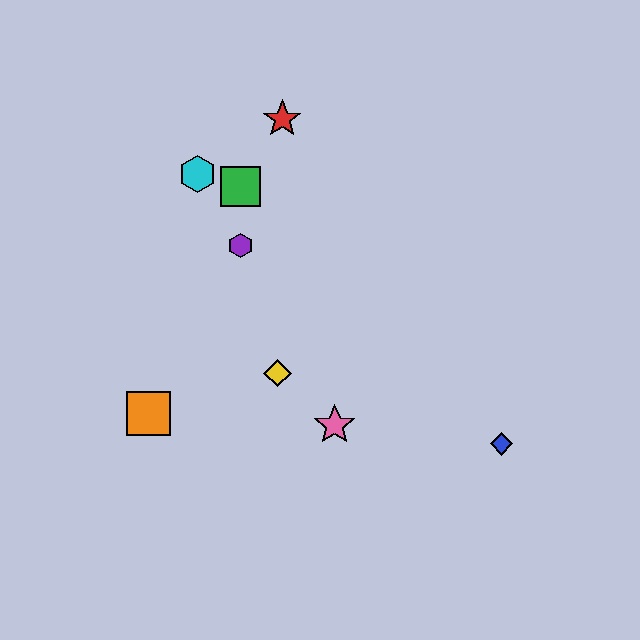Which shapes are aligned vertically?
The green square, the purple hexagon are aligned vertically.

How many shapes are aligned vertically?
2 shapes (the green square, the purple hexagon) are aligned vertically.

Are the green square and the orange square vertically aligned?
No, the green square is at x≈241 and the orange square is at x≈148.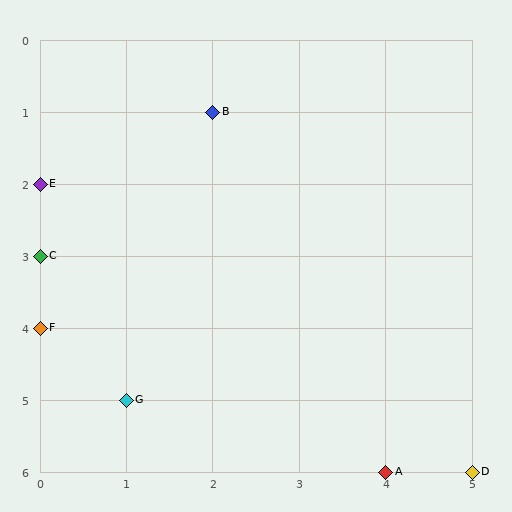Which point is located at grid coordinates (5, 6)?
Point D is at (5, 6).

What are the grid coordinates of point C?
Point C is at grid coordinates (0, 3).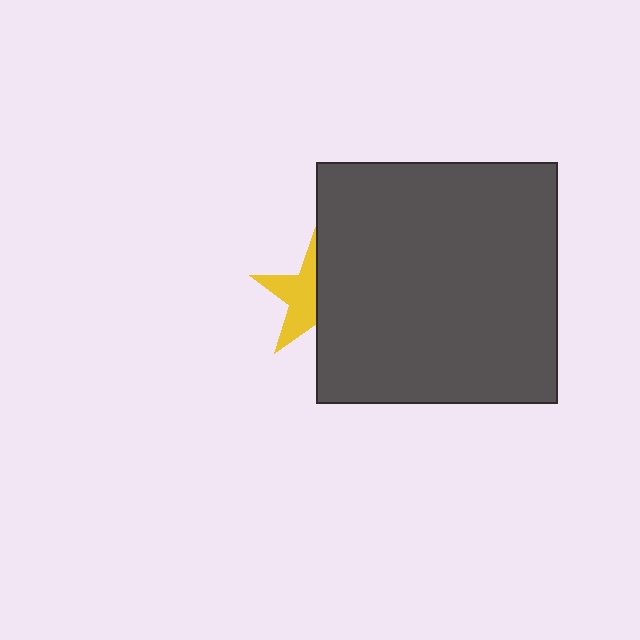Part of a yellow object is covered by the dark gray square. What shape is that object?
It is a star.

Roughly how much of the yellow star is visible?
About half of it is visible (roughly 50%).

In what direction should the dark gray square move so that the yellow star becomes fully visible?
The dark gray square should move right. That is the shortest direction to clear the overlap and leave the yellow star fully visible.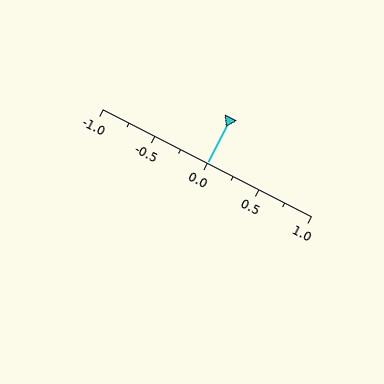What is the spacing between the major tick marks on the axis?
The major ticks are spaced 0.5 apart.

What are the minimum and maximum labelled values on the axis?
The axis runs from -1.0 to 1.0.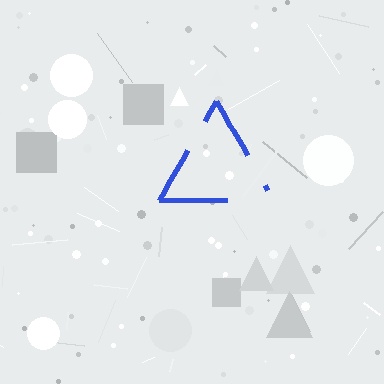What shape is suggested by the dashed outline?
The dashed outline suggests a triangle.